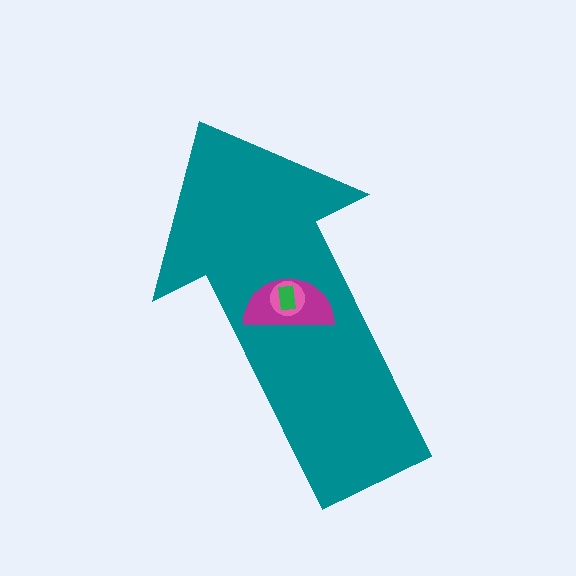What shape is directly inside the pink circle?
The green rectangle.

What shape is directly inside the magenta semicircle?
The pink circle.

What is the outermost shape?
The teal arrow.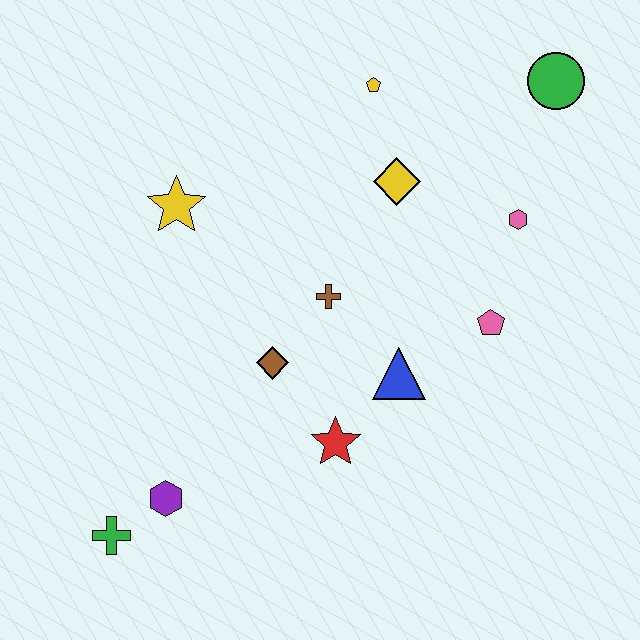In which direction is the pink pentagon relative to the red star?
The pink pentagon is to the right of the red star.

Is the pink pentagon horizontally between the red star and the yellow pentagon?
No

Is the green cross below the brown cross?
Yes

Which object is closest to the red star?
The blue triangle is closest to the red star.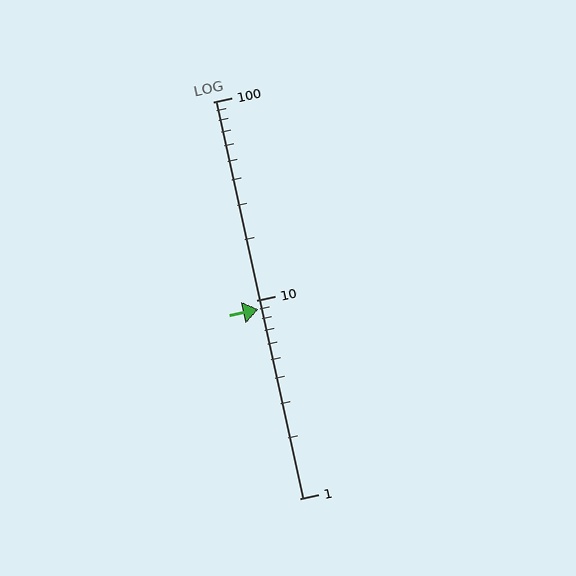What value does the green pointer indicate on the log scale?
The pointer indicates approximately 9.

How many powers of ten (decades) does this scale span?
The scale spans 2 decades, from 1 to 100.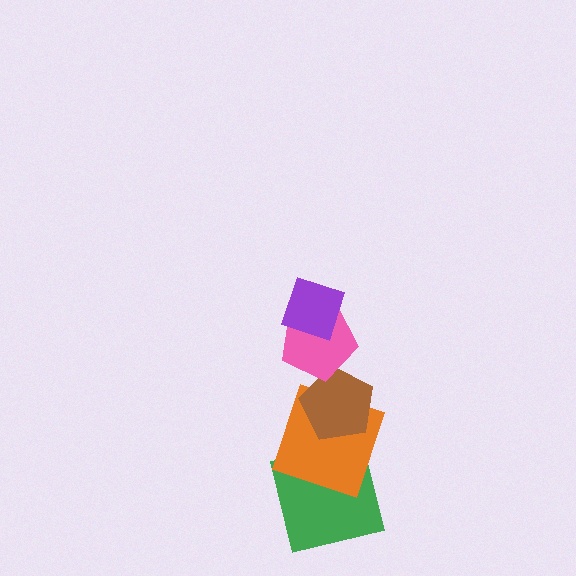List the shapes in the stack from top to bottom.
From top to bottom: the purple diamond, the pink pentagon, the brown pentagon, the orange square, the green square.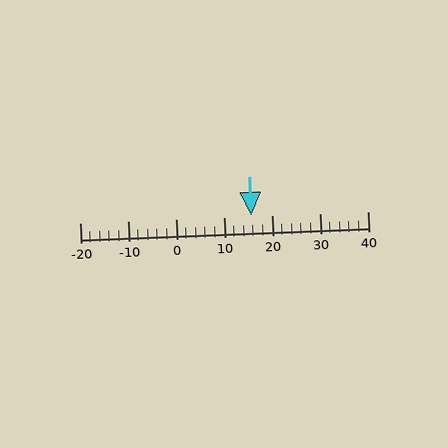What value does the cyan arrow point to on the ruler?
The cyan arrow points to approximately 16.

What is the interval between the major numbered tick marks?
The major tick marks are spaced 10 units apart.